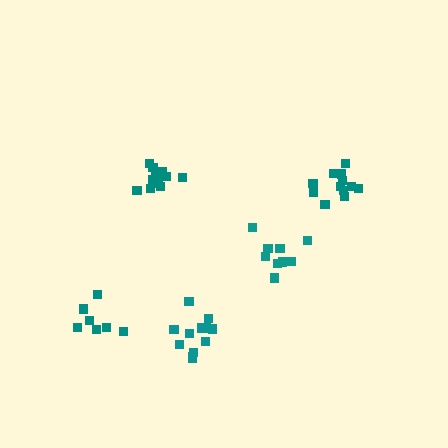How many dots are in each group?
Group 1: 13 dots, Group 2: 9 dots, Group 3: 13 dots, Group 4: 7 dots, Group 5: 13 dots (55 total).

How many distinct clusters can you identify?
There are 5 distinct clusters.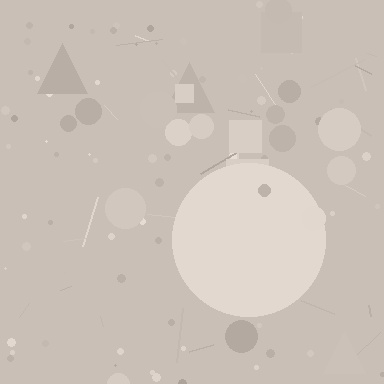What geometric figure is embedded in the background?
A circle is embedded in the background.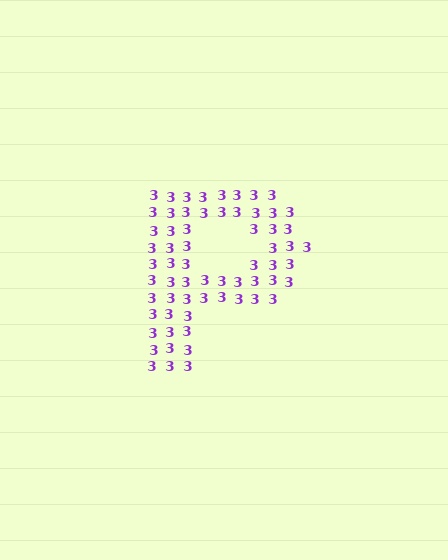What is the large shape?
The large shape is the letter P.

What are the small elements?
The small elements are digit 3's.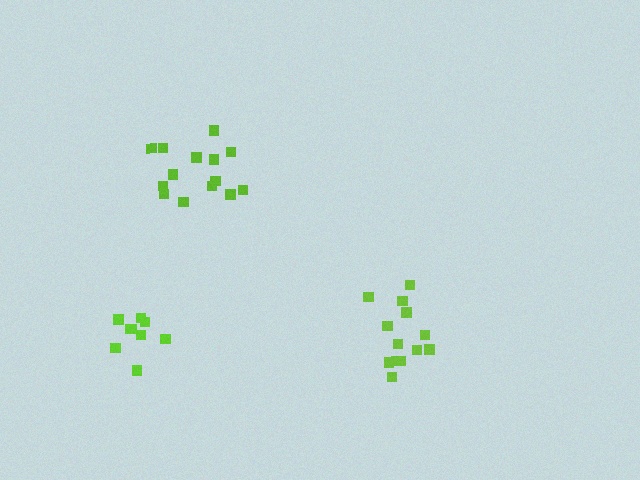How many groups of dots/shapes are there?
There are 3 groups.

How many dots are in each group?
Group 1: 13 dots, Group 2: 14 dots, Group 3: 9 dots (36 total).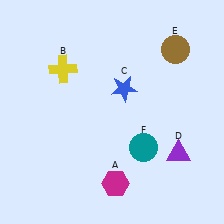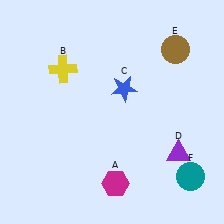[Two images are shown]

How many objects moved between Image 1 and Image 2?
1 object moved between the two images.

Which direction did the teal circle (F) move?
The teal circle (F) moved right.